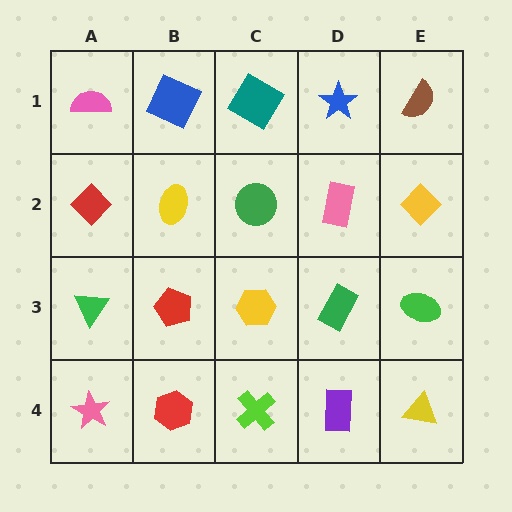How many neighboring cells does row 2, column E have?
3.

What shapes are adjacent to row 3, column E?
A yellow diamond (row 2, column E), a yellow triangle (row 4, column E), a green rectangle (row 3, column D).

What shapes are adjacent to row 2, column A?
A pink semicircle (row 1, column A), a green triangle (row 3, column A), a yellow ellipse (row 2, column B).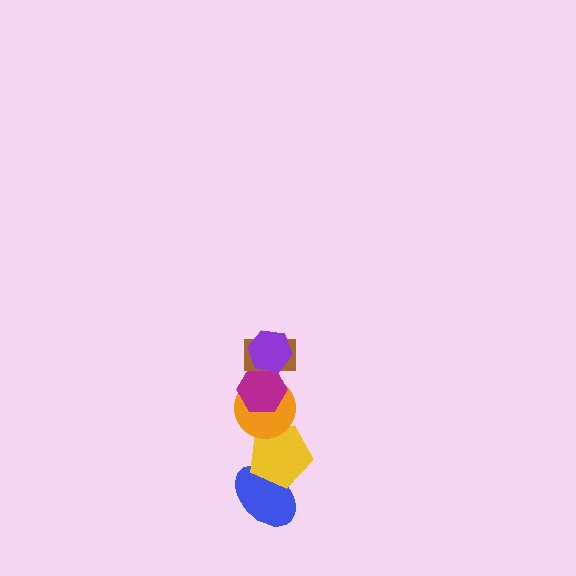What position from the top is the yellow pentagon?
The yellow pentagon is 5th from the top.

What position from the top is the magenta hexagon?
The magenta hexagon is 3rd from the top.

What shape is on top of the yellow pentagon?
The orange circle is on top of the yellow pentagon.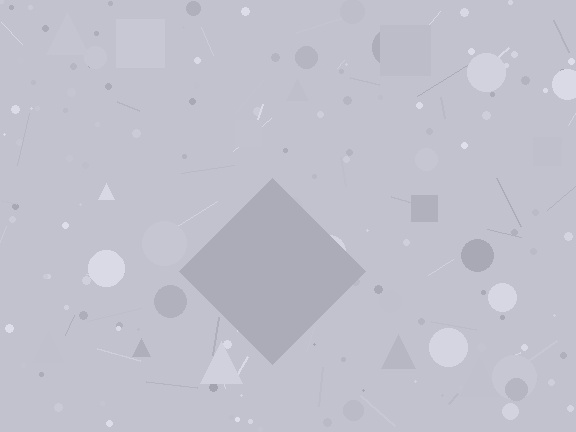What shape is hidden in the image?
A diamond is hidden in the image.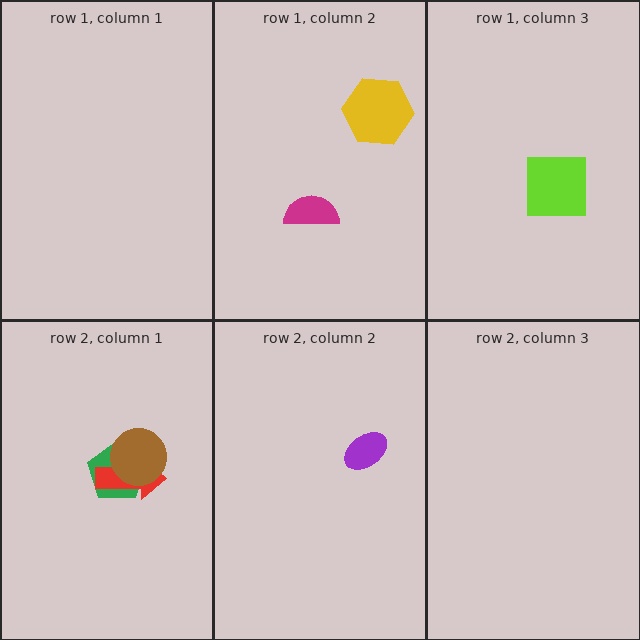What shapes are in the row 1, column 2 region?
The yellow hexagon, the magenta semicircle.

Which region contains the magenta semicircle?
The row 1, column 2 region.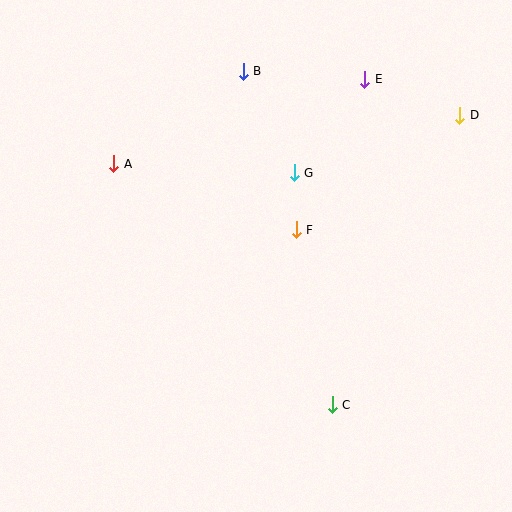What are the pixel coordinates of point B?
Point B is at (243, 71).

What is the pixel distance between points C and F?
The distance between C and F is 178 pixels.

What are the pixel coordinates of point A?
Point A is at (114, 164).